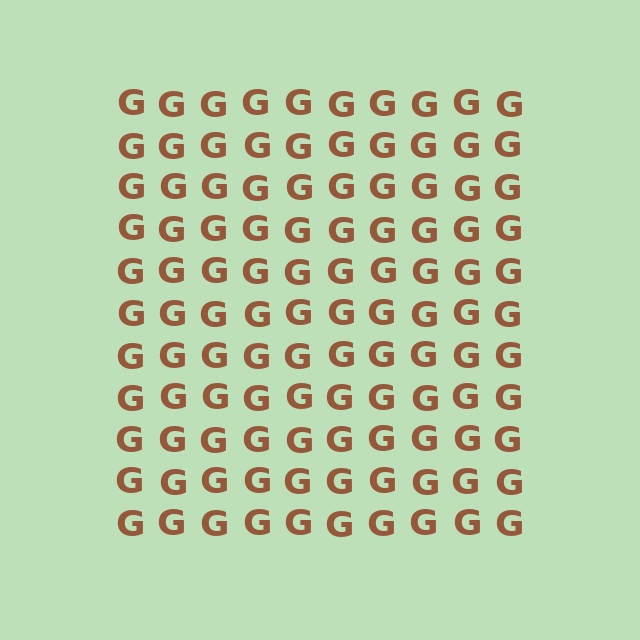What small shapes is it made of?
It is made of small letter G's.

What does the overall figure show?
The overall figure shows a square.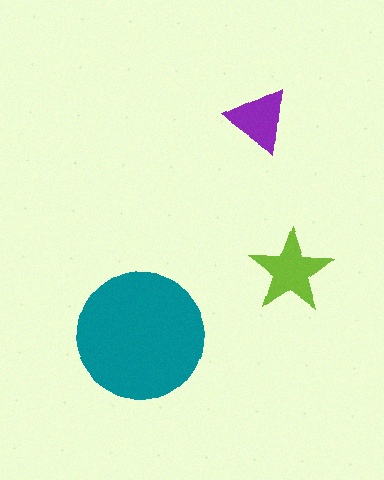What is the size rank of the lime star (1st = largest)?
2nd.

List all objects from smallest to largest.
The purple triangle, the lime star, the teal circle.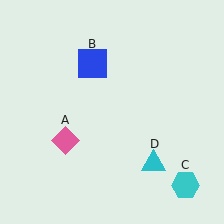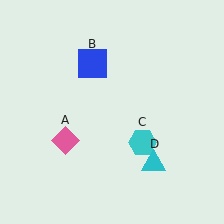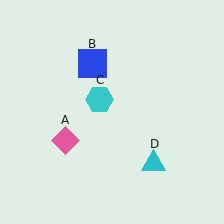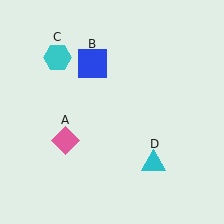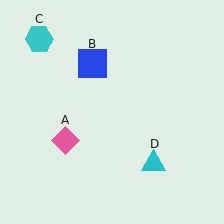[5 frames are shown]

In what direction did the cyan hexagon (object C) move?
The cyan hexagon (object C) moved up and to the left.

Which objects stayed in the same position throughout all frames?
Pink diamond (object A) and blue square (object B) and cyan triangle (object D) remained stationary.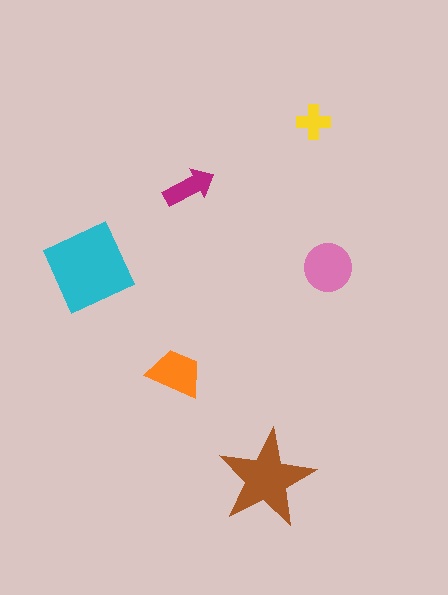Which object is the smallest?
The yellow cross.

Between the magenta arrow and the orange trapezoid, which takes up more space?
The orange trapezoid.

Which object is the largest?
The cyan square.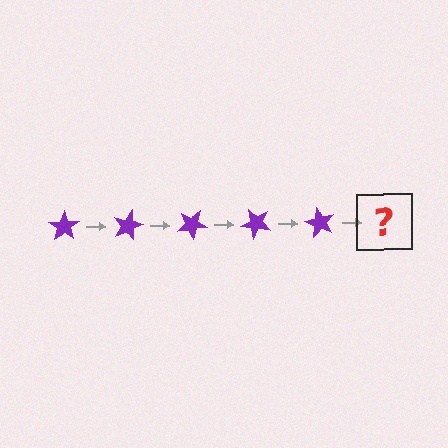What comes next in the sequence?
The next element should be a purple star rotated 75 degrees.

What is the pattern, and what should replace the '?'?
The pattern is that the star rotates 15 degrees each step. The '?' should be a purple star rotated 75 degrees.